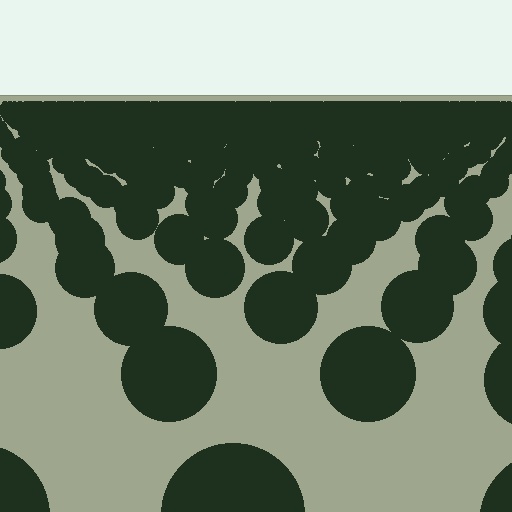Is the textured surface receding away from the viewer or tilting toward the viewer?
The surface is receding away from the viewer. Texture elements get smaller and denser toward the top.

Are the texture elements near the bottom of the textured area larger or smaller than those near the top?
Larger. Near the bottom, elements are closer to the viewer and appear at a bigger on-screen size.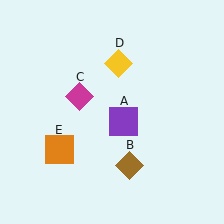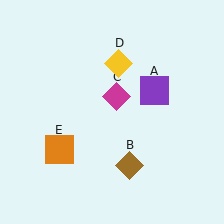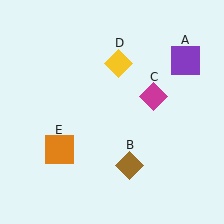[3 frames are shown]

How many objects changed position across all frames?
2 objects changed position: purple square (object A), magenta diamond (object C).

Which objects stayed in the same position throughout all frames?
Brown diamond (object B) and yellow diamond (object D) and orange square (object E) remained stationary.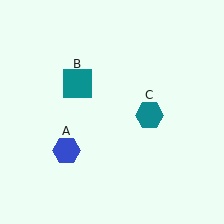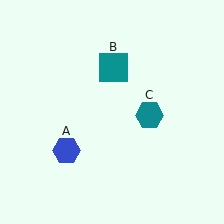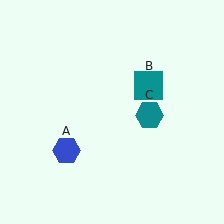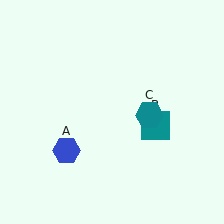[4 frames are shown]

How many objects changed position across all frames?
1 object changed position: teal square (object B).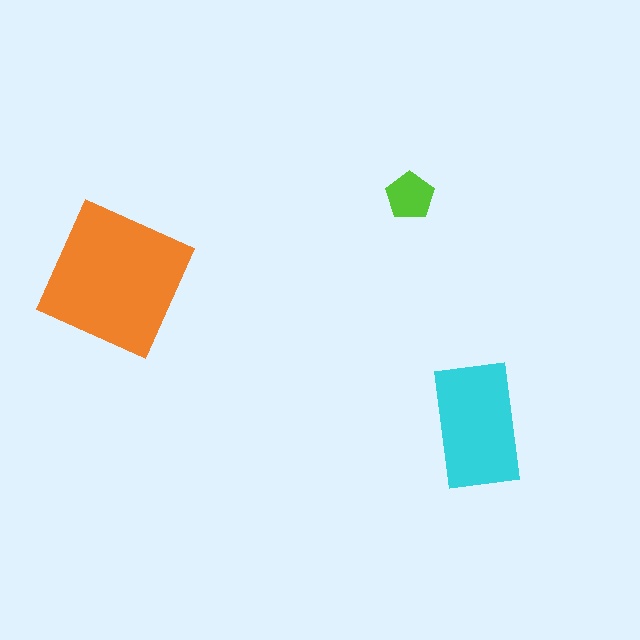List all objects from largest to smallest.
The orange square, the cyan rectangle, the lime pentagon.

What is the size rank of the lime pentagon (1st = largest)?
3rd.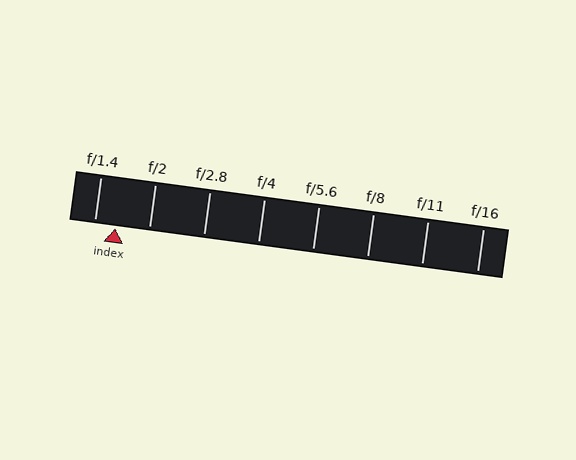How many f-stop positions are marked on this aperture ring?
There are 8 f-stop positions marked.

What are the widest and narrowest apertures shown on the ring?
The widest aperture shown is f/1.4 and the narrowest is f/16.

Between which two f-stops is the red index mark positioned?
The index mark is between f/1.4 and f/2.